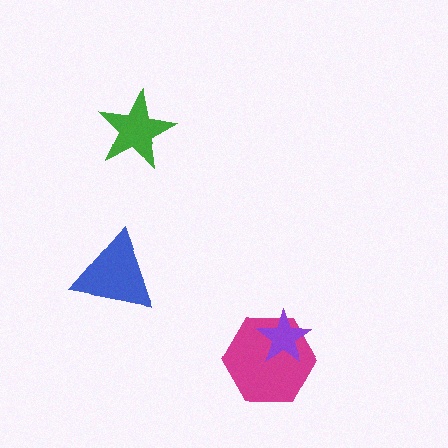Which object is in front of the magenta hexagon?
The purple star is in front of the magenta hexagon.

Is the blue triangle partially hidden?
No, no other shape covers it.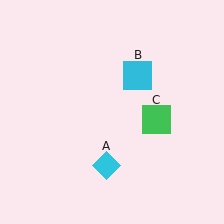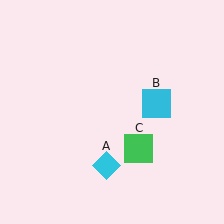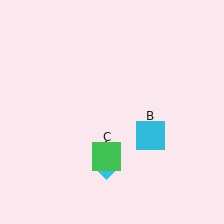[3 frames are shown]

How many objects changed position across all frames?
2 objects changed position: cyan square (object B), green square (object C).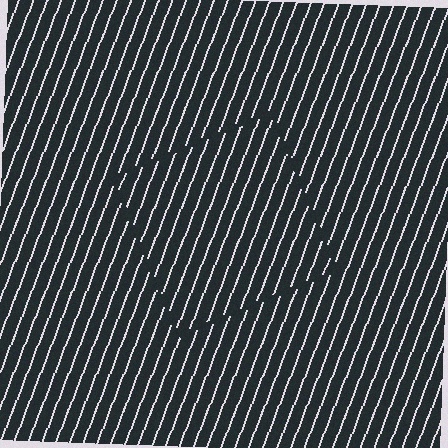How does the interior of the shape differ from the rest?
The interior of the shape contains the same grating, shifted by half a period — the contour is defined by the phase discontinuity where line-ends from the inner and outer gratings abut.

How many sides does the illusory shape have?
4 sides — the line-ends trace a square.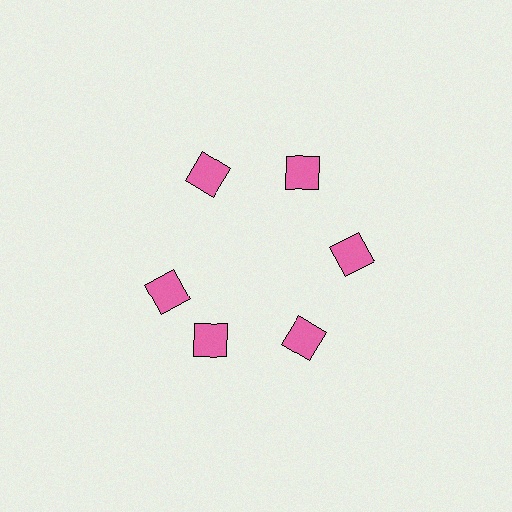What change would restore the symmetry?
The symmetry would be restored by rotating it back into even spacing with its neighbors so that all 6 squares sit at equal angles and equal distance from the center.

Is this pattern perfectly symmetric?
No. The 6 pink squares are arranged in a ring, but one element near the 9 o'clock position is rotated out of alignment along the ring, breaking the 6-fold rotational symmetry.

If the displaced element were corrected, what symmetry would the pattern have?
It would have 6-fold rotational symmetry — the pattern would map onto itself every 60 degrees.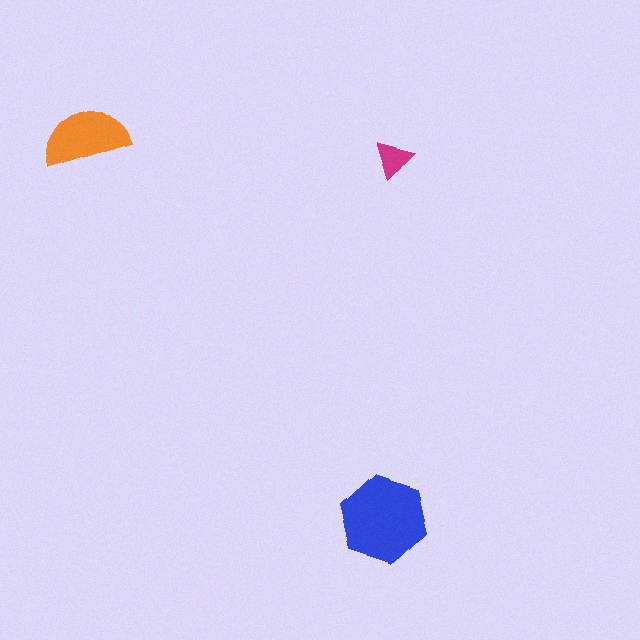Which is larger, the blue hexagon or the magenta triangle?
The blue hexagon.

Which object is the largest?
The blue hexagon.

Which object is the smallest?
The magenta triangle.